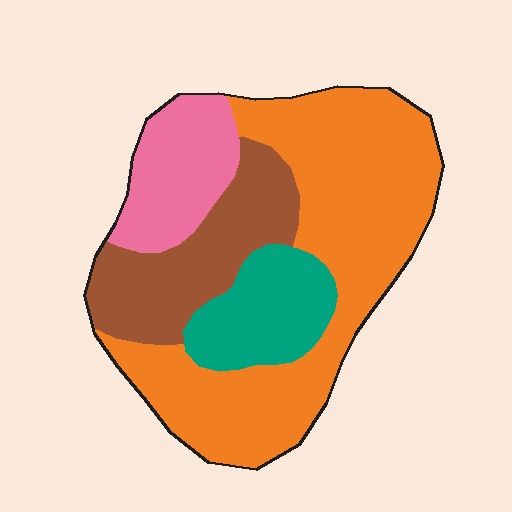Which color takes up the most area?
Orange, at roughly 50%.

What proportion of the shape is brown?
Brown covers 21% of the shape.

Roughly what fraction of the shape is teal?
Teal takes up less than a quarter of the shape.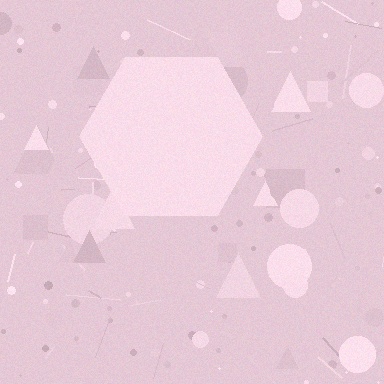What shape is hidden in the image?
A hexagon is hidden in the image.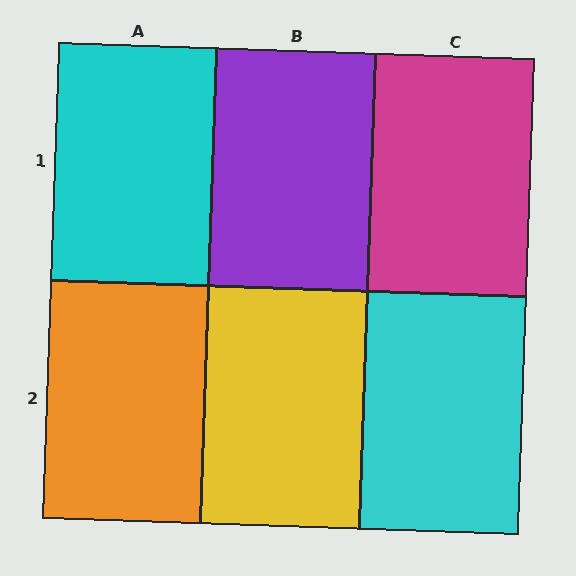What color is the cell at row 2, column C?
Cyan.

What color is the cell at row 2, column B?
Yellow.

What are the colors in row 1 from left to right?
Cyan, purple, magenta.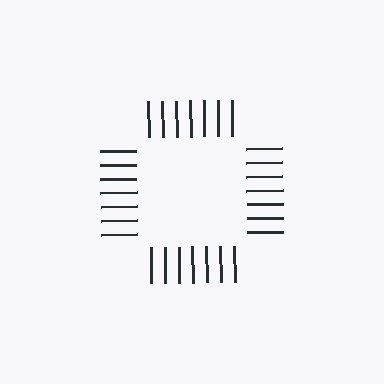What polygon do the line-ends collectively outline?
An illusory square — the line segments terminate on its edges but no continuous stroke is drawn.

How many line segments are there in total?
28 — 7 along each of the 4 edges.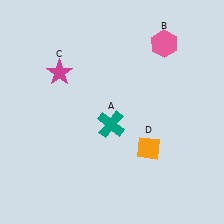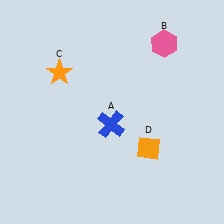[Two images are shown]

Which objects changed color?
A changed from teal to blue. C changed from magenta to orange.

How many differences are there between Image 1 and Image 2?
There are 2 differences between the two images.